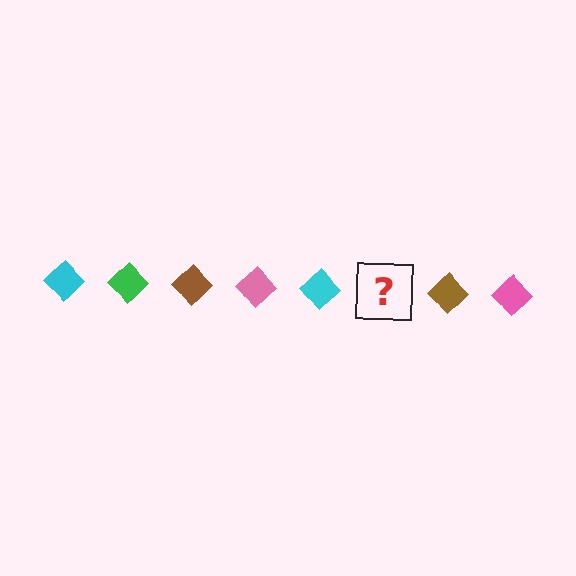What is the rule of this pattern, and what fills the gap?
The rule is that the pattern cycles through cyan, green, brown, pink diamonds. The gap should be filled with a green diamond.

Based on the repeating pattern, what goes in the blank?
The blank should be a green diamond.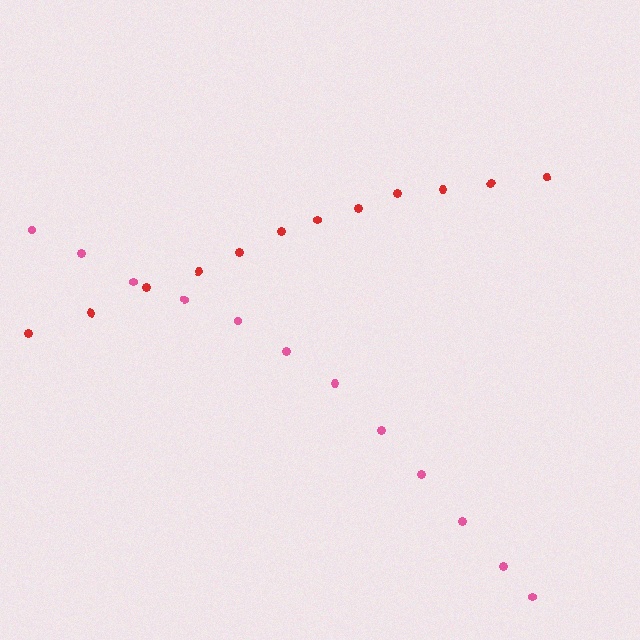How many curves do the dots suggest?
There are 2 distinct paths.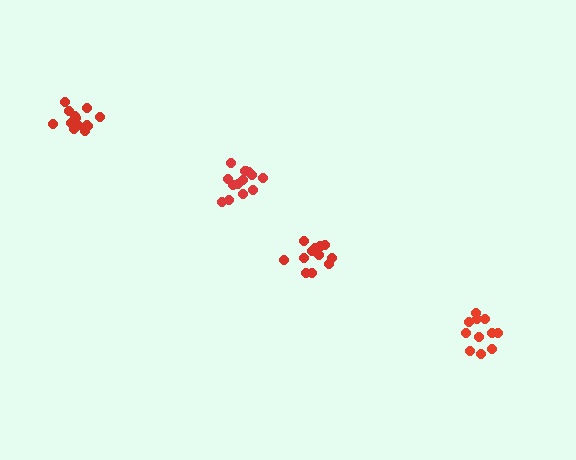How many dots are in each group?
Group 1: 13 dots, Group 2: 11 dots, Group 3: 14 dots, Group 4: 16 dots (54 total).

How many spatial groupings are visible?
There are 4 spatial groupings.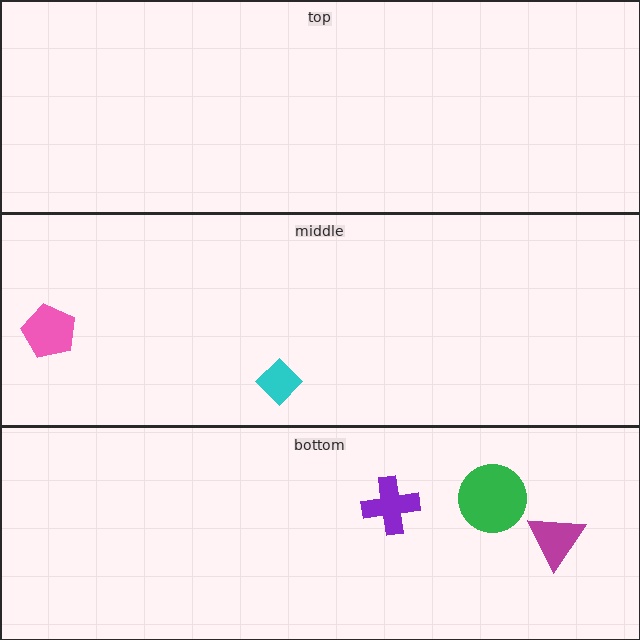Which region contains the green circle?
The bottom region.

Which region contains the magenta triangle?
The bottom region.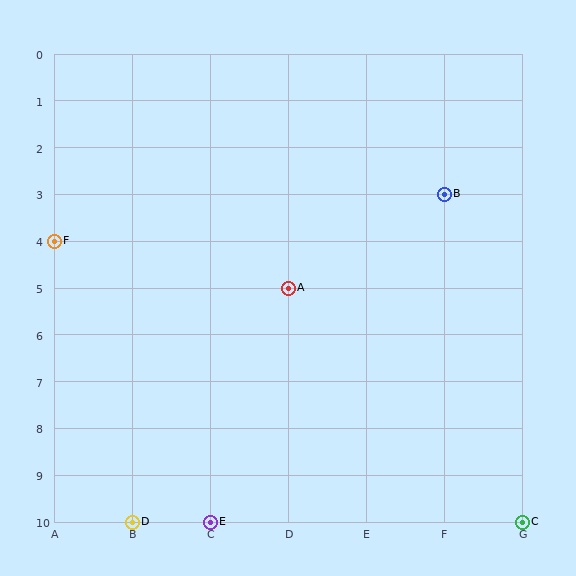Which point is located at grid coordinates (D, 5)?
Point A is at (D, 5).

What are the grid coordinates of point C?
Point C is at grid coordinates (G, 10).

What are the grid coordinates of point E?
Point E is at grid coordinates (C, 10).